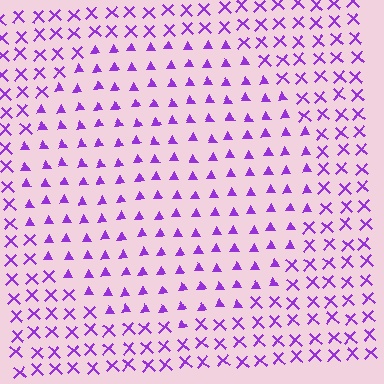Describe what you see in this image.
The image is filled with small purple elements arranged in a uniform grid. A circle-shaped region contains triangles, while the surrounding area contains X marks. The boundary is defined purely by the change in element shape.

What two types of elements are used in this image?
The image uses triangles inside the circle region and X marks outside it.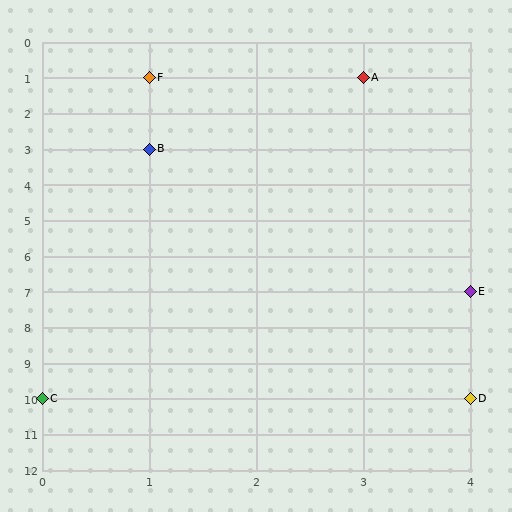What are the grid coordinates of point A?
Point A is at grid coordinates (3, 1).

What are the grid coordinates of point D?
Point D is at grid coordinates (4, 10).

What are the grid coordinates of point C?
Point C is at grid coordinates (0, 10).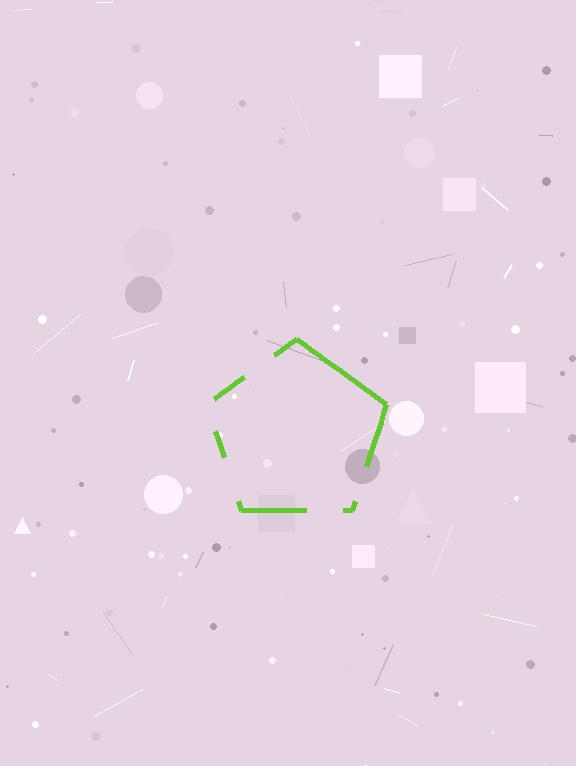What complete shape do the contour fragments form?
The contour fragments form a pentagon.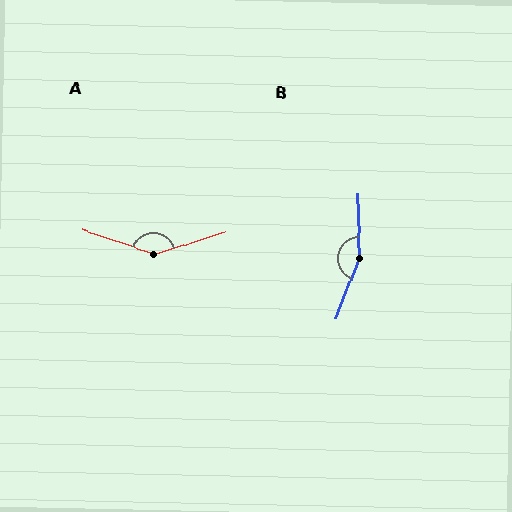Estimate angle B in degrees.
Approximately 157 degrees.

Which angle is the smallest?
A, at approximately 144 degrees.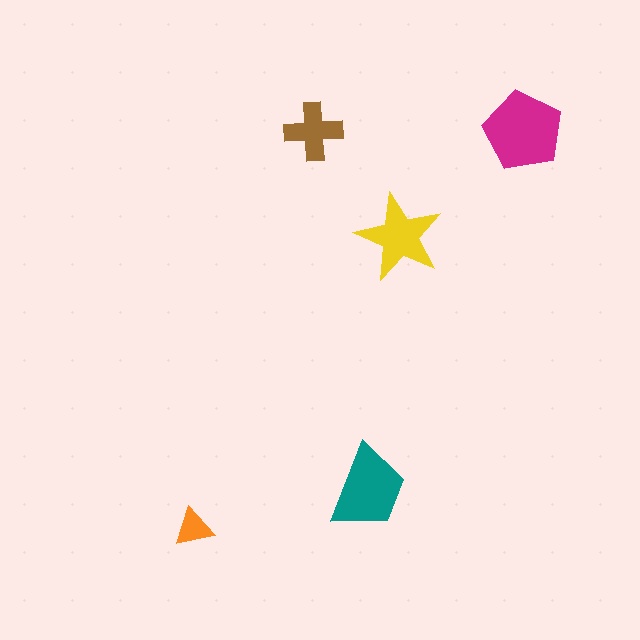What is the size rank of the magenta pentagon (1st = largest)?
1st.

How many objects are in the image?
There are 5 objects in the image.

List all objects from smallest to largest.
The orange triangle, the brown cross, the yellow star, the teal trapezoid, the magenta pentagon.